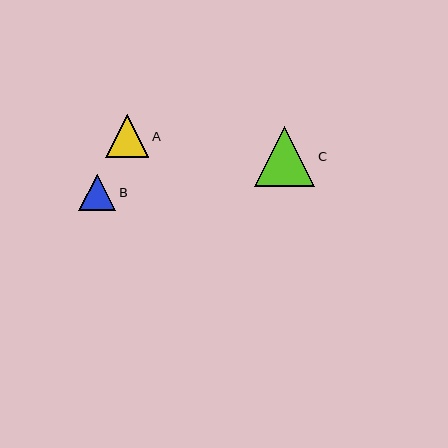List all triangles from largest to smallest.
From largest to smallest: C, A, B.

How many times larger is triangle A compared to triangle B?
Triangle A is approximately 1.2 times the size of triangle B.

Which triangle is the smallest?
Triangle B is the smallest with a size of approximately 37 pixels.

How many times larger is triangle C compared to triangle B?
Triangle C is approximately 1.6 times the size of triangle B.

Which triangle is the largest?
Triangle C is the largest with a size of approximately 60 pixels.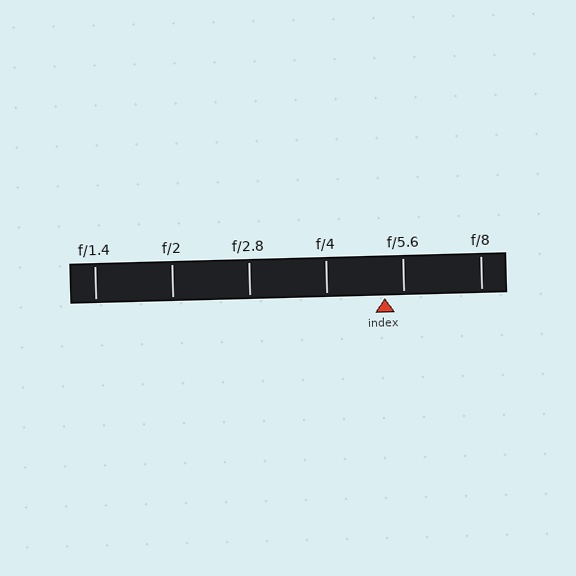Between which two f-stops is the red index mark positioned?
The index mark is between f/4 and f/5.6.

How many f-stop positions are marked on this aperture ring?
There are 6 f-stop positions marked.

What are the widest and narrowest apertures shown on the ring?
The widest aperture shown is f/1.4 and the narrowest is f/8.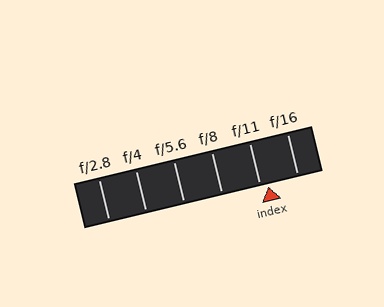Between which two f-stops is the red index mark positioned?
The index mark is between f/11 and f/16.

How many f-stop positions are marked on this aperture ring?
There are 6 f-stop positions marked.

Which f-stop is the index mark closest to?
The index mark is closest to f/11.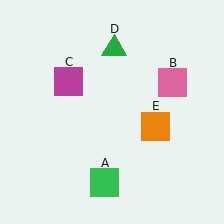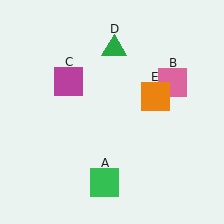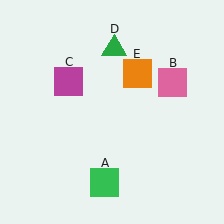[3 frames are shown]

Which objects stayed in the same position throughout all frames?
Green square (object A) and pink square (object B) and magenta square (object C) and green triangle (object D) remained stationary.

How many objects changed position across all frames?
1 object changed position: orange square (object E).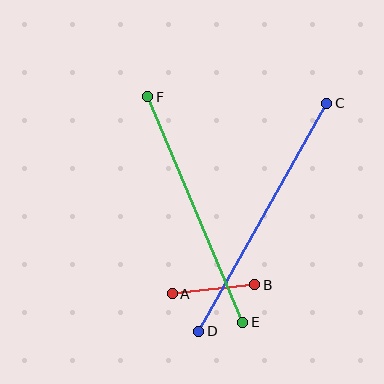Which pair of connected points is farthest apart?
Points C and D are farthest apart.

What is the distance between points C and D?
The distance is approximately 262 pixels.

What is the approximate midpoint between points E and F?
The midpoint is at approximately (195, 209) pixels.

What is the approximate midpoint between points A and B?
The midpoint is at approximately (213, 289) pixels.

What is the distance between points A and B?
The distance is approximately 83 pixels.